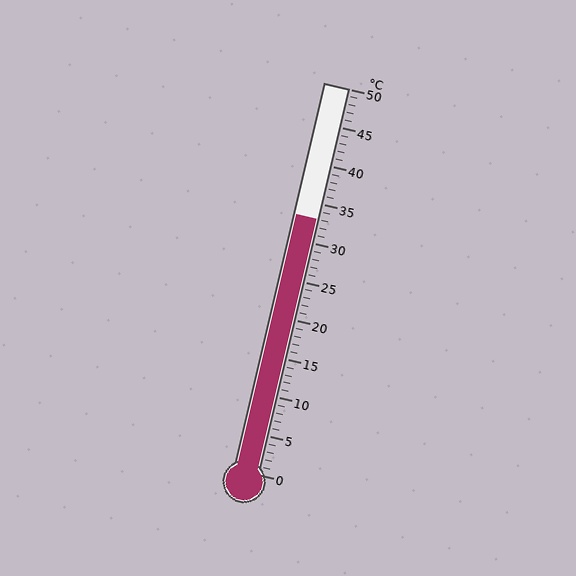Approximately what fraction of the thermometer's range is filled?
The thermometer is filled to approximately 65% of its range.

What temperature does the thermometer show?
The thermometer shows approximately 33°C.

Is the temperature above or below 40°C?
The temperature is below 40°C.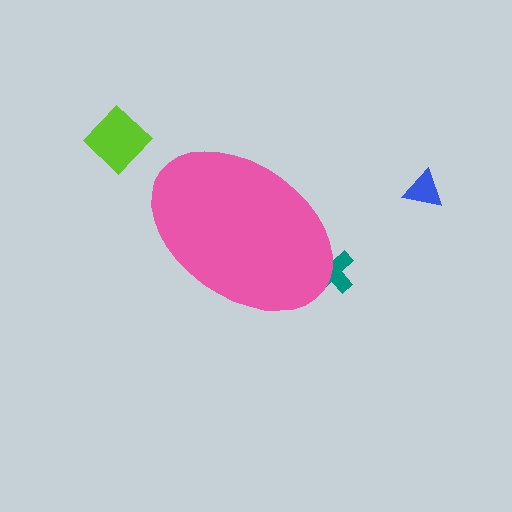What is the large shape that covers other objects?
A pink ellipse.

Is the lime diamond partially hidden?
No, the lime diamond is fully visible.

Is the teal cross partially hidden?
Yes, the teal cross is partially hidden behind the pink ellipse.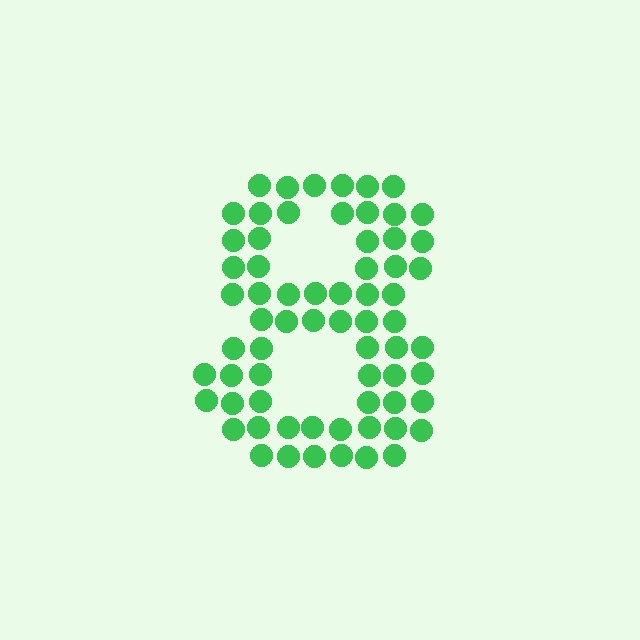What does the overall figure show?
The overall figure shows the digit 8.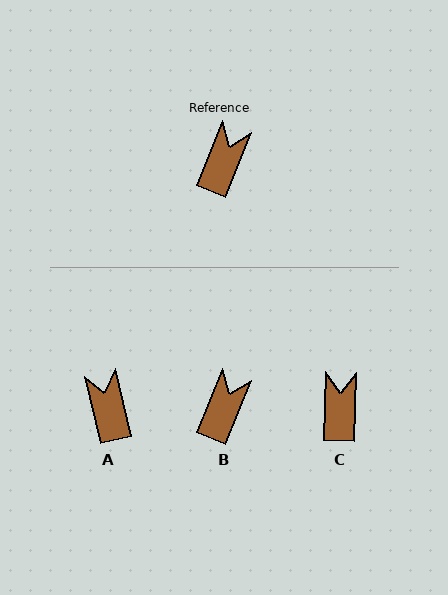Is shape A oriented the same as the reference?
No, it is off by about 36 degrees.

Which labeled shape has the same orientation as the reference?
B.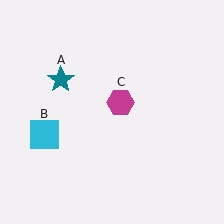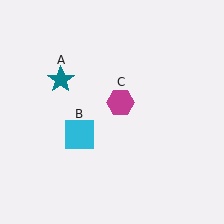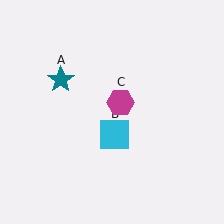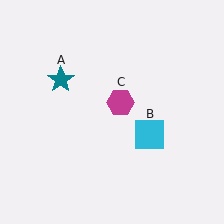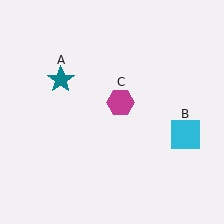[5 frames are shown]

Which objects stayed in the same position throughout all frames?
Teal star (object A) and magenta hexagon (object C) remained stationary.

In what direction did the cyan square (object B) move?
The cyan square (object B) moved right.